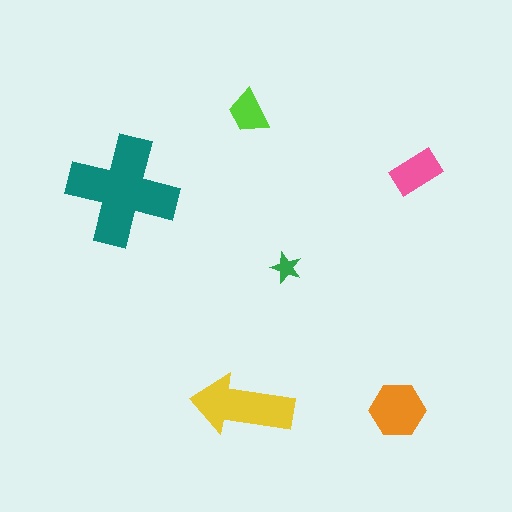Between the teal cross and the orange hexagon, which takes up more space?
The teal cross.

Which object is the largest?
The teal cross.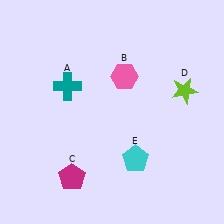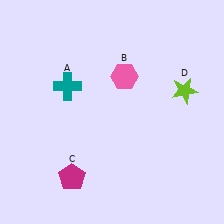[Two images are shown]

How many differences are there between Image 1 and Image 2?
There is 1 difference between the two images.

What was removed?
The cyan pentagon (E) was removed in Image 2.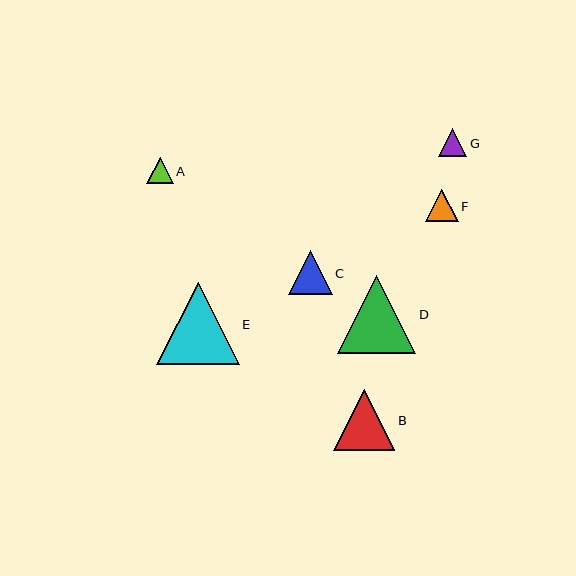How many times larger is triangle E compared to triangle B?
Triangle E is approximately 1.4 times the size of triangle B.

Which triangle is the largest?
Triangle E is the largest with a size of approximately 82 pixels.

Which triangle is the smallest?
Triangle A is the smallest with a size of approximately 27 pixels.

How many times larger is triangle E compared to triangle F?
Triangle E is approximately 2.5 times the size of triangle F.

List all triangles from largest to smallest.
From largest to smallest: E, D, B, C, F, G, A.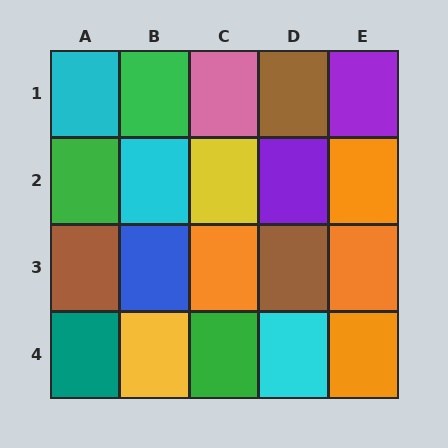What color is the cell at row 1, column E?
Purple.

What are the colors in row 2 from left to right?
Green, cyan, yellow, purple, orange.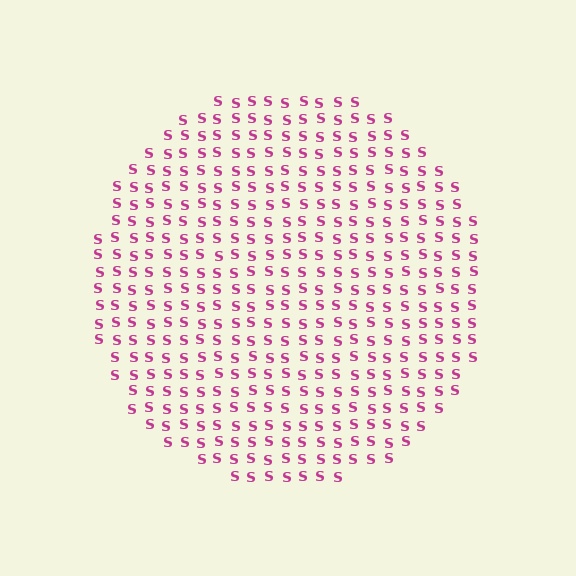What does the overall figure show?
The overall figure shows a circle.